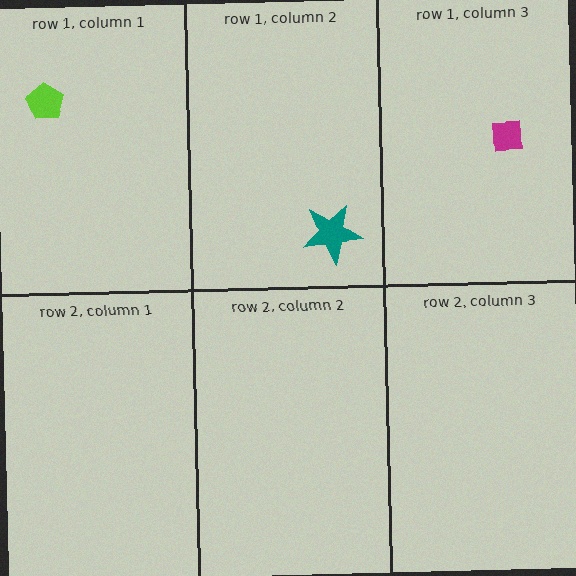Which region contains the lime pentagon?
The row 1, column 1 region.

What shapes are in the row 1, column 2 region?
The teal star.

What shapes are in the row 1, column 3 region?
The magenta square.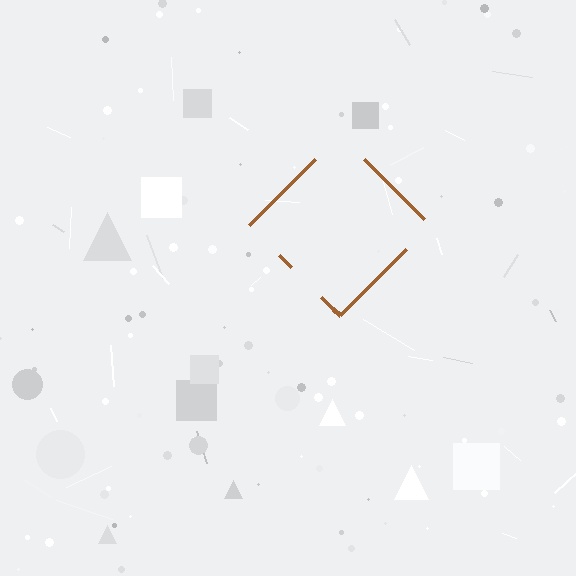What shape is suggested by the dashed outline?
The dashed outline suggests a diamond.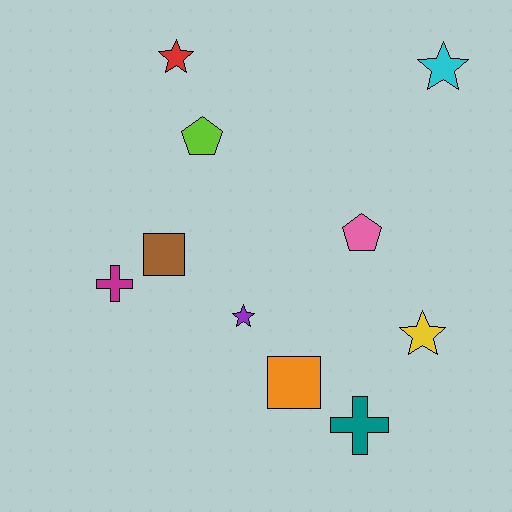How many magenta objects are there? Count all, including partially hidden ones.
There is 1 magenta object.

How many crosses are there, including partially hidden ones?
There are 2 crosses.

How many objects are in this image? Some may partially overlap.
There are 10 objects.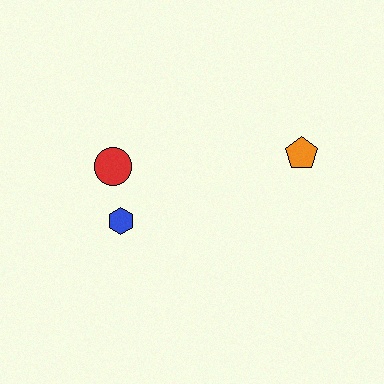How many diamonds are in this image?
There are no diamonds.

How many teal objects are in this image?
There are no teal objects.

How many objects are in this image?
There are 3 objects.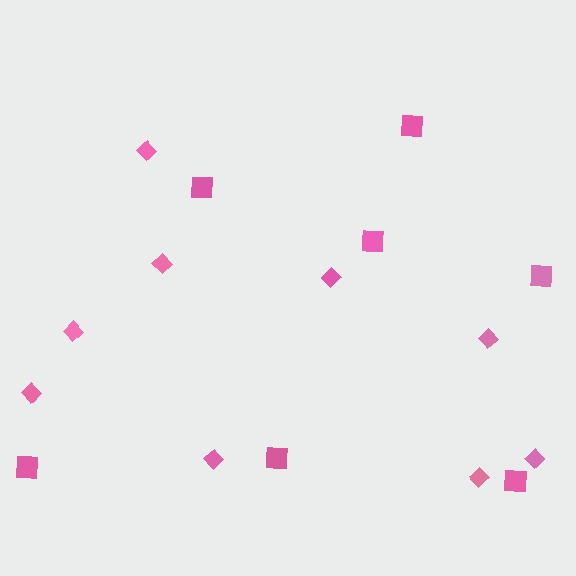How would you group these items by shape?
There are 2 groups: one group of diamonds (9) and one group of squares (7).